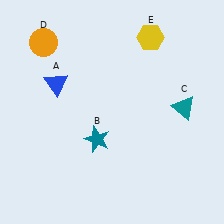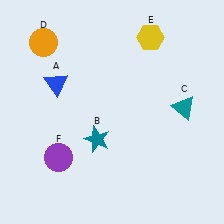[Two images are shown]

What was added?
A purple circle (F) was added in Image 2.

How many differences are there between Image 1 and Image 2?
There is 1 difference between the two images.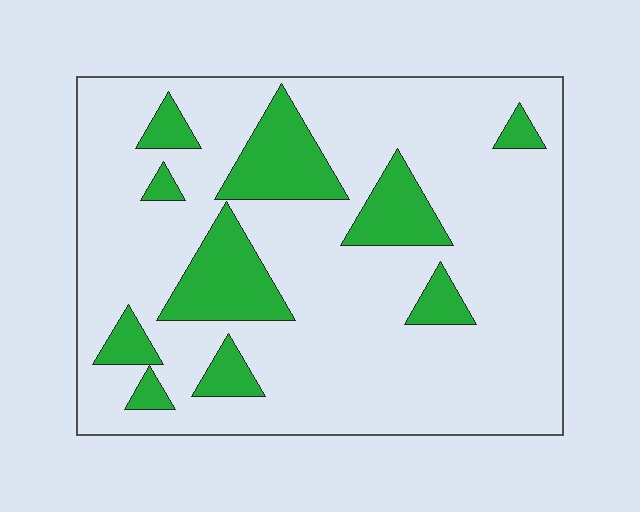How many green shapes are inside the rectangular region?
10.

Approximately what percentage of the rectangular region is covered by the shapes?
Approximately 20%.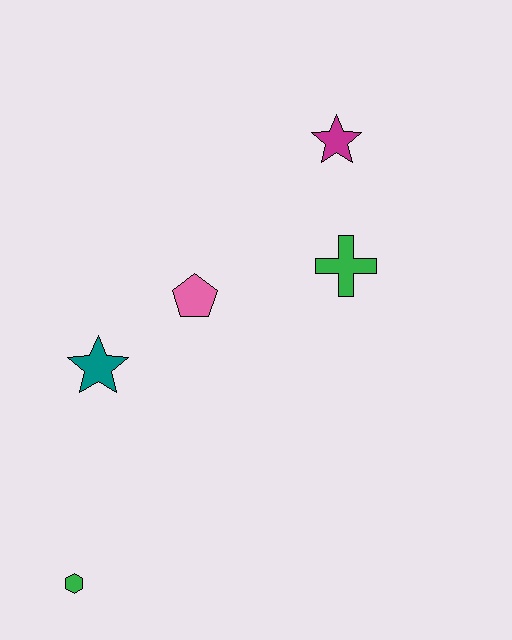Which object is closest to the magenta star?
The green cross is closest to the magenta star.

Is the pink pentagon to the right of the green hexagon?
Yes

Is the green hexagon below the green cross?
Yes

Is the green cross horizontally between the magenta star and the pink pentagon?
No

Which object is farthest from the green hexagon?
The magenta star is farthest from the green hexagon.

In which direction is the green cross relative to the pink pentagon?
The green cross is to the right of the pink pentagon.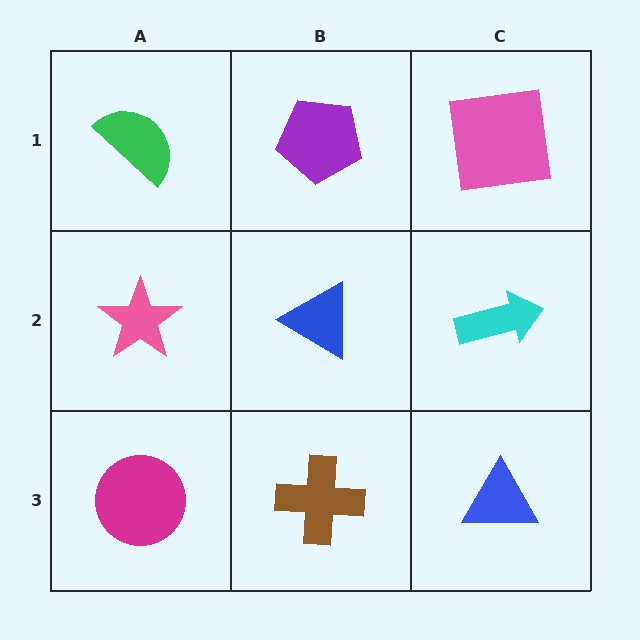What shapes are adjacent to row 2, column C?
A pink square (row 1, column C), a blue triangle (row 3, column C), a blue triangle (row 2, column B).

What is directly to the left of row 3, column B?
A magenta circle.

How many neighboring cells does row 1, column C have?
2.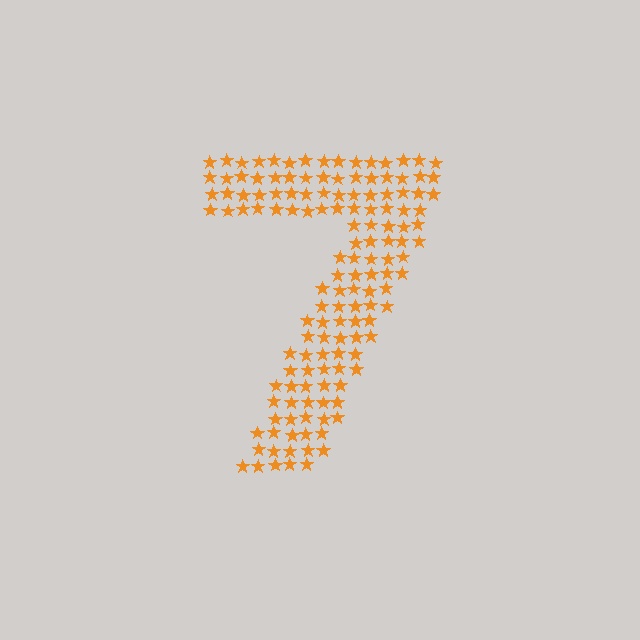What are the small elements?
The small elements are stars.